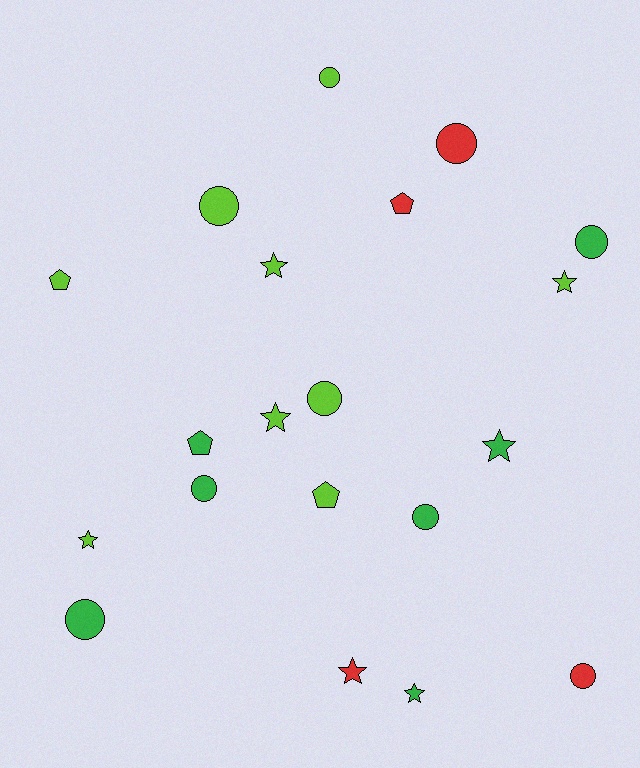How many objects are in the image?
There are 20 objects.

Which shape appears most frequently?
Circle, with 9 objects.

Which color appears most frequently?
Lime, with 9 objects.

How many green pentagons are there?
There is 1 green pentagon.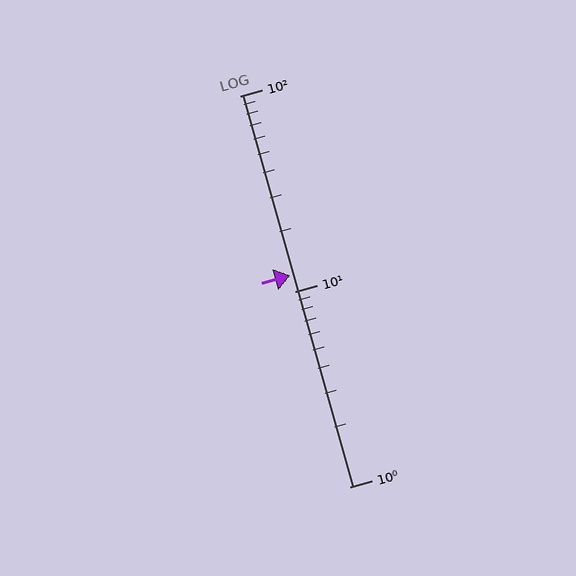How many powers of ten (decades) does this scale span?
The scale spans 2 decades, from 1 to 100.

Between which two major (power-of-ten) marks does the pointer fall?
The pointer is between 10 and 100.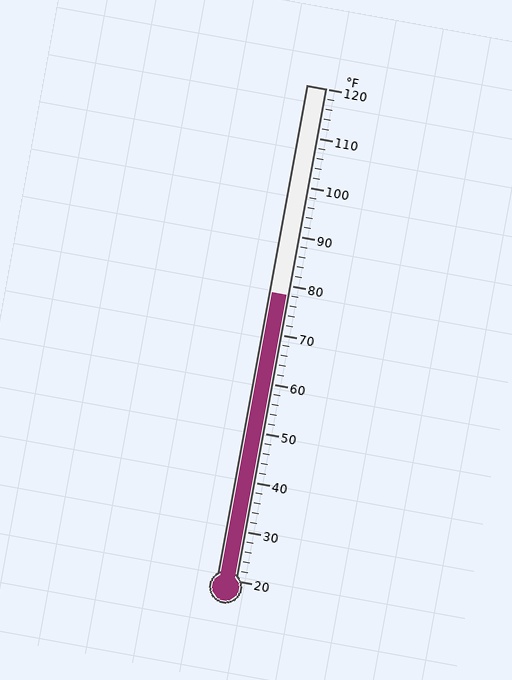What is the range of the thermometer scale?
The thermometer scale ranges from 20°F to 120°F.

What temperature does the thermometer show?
The thermometer shows approximately 78°F.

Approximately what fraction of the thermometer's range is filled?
The thermometer is filled to approximately 60% of its range.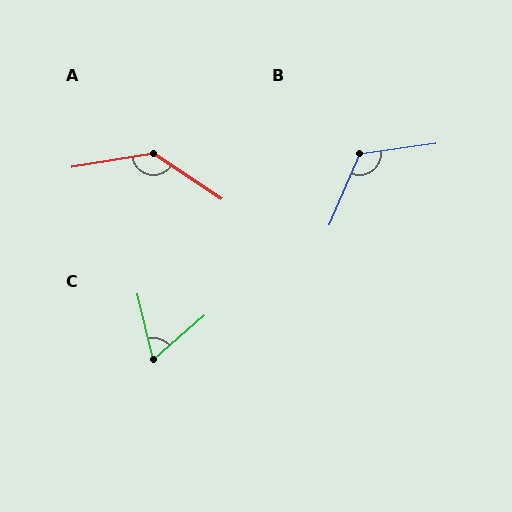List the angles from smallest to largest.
C (62°), B (121°), A (137°).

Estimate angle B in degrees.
Approximately 121 degrees.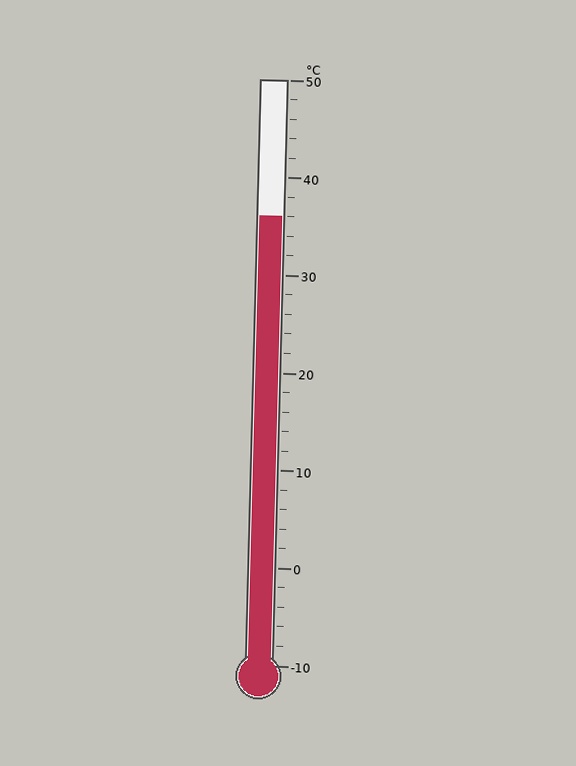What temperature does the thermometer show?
The thermometer shows approximately 36°C.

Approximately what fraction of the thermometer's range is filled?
The thermometer is filled to approximately 75% of its range.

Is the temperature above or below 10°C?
The temperature is above 10°C.